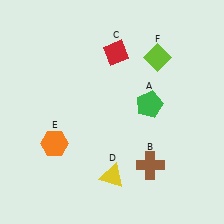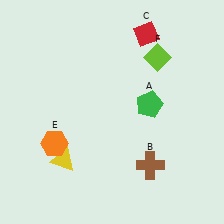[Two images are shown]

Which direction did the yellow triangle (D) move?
The yellow triangle (D) moved left.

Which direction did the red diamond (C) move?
The red diamond (C) moved right.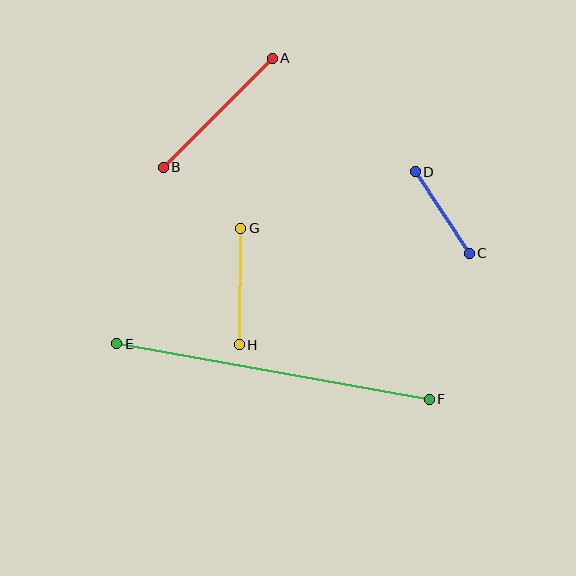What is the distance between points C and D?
The distance is approximately 98 pixels.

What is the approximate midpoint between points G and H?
The midpoint is at approximately (240, 286) pixels.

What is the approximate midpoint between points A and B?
The midpoint is at approximately (218, 113) pixels.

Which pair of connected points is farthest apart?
Points E and F are farthest apart.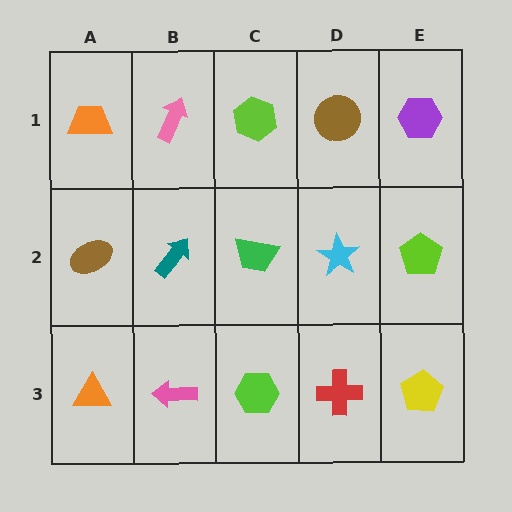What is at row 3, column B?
A pink arrow.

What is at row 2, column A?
A brown ellipse.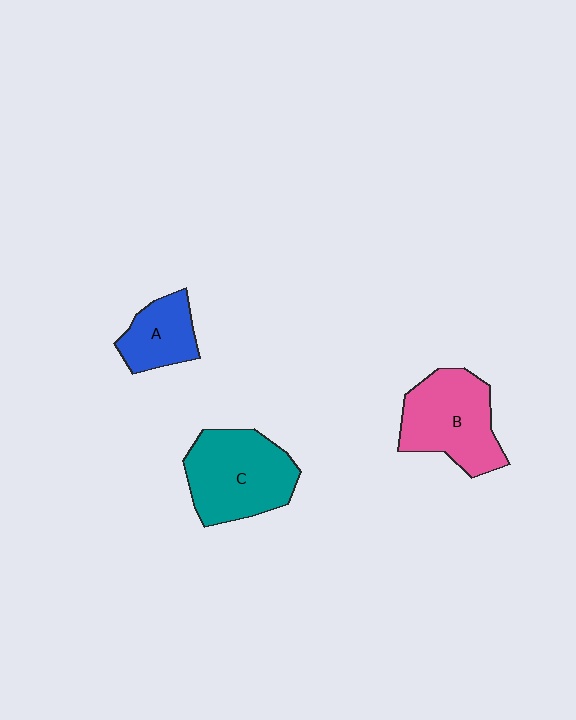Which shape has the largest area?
Shape C (teal).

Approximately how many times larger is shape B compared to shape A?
Approximately 1.7 times.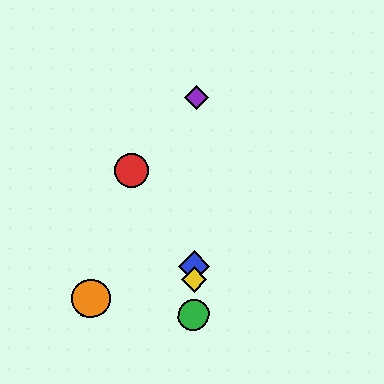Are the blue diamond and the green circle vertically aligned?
Yes, both are at x≈194.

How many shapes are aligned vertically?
4 shapes (the blue diamond, the green circle, the yellow diamond, the purple diamond) are aligned vertically.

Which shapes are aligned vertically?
The blue diamond, the green circle, the yellow diamond, the purple diamond are aligned vertically.